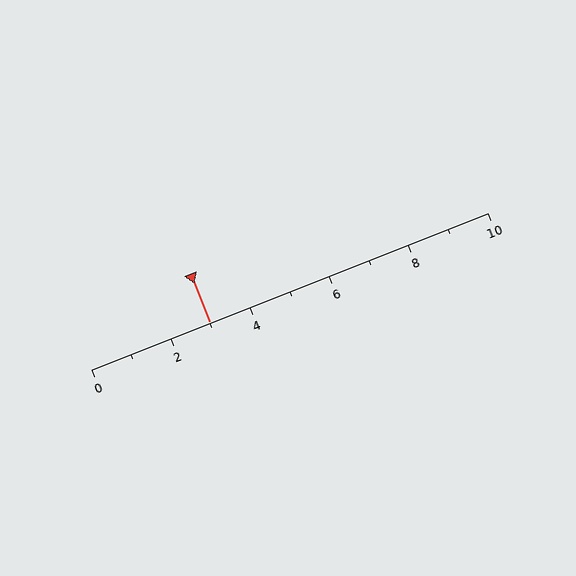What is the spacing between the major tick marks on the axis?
The major ticks are spaced 2 apart.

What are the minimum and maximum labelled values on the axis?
The axis runs from 0 to 10.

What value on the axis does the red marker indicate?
The marker indicates approximately 3.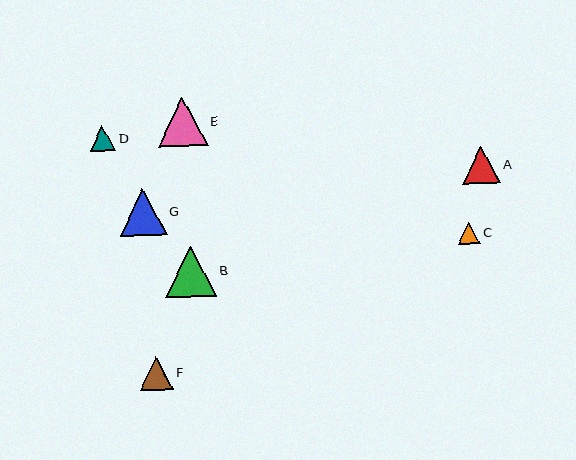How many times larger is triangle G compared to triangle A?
Triangle G is approximately 1.3 times the size of triangle A.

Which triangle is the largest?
Triangle B is the largest with a size of approximately 51 pixels.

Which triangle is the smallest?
Triangle C is the smallest with a size of approximately 22 pixels.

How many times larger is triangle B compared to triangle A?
Triangle B is approximately 1.4 times the size of triangle A.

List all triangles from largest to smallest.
From largest to smallest: B, E, G, A, F, D, C.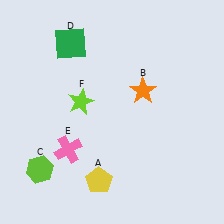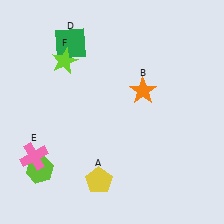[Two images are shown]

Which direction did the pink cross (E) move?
The pink cross (E) moved left.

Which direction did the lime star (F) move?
The lime star (F) moved up.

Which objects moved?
The objects that moved are: the pink cross (E), the lime star (F).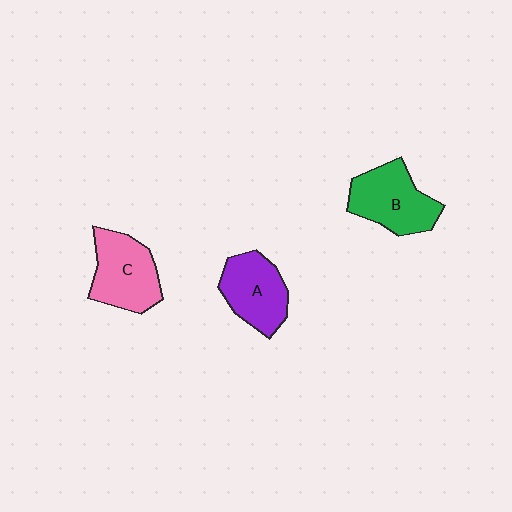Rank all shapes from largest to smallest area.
From largest to smallest: B (green), C (pink), A (purple).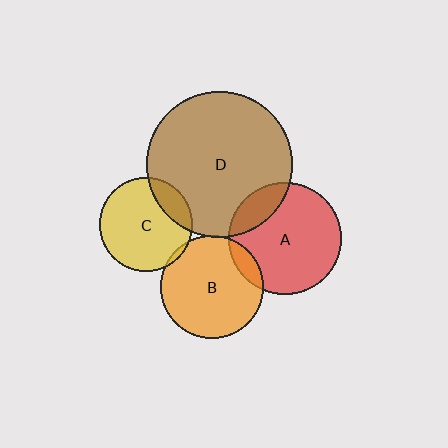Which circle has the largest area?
Circle D (brown).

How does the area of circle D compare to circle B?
Approximately 2.0 times.